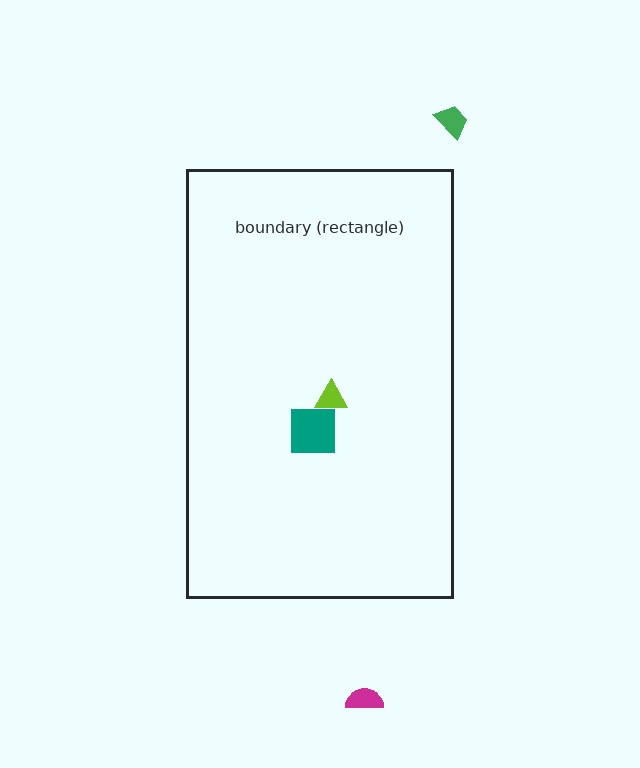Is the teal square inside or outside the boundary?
Inside.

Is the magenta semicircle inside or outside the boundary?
Outside.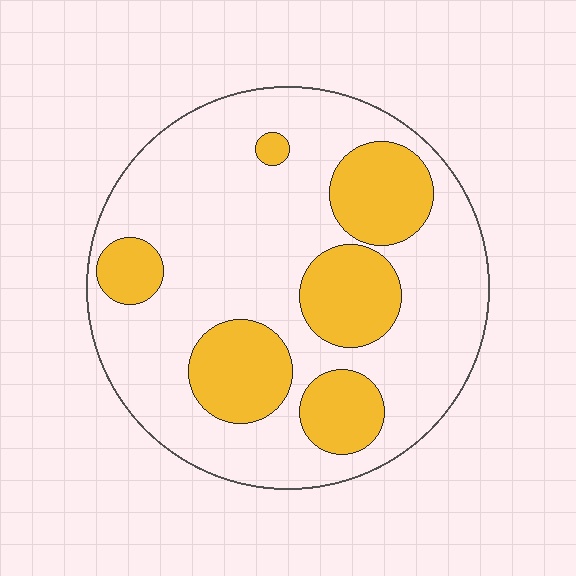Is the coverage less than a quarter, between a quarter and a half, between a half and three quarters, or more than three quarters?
Between a quarter and a half.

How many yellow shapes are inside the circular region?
6.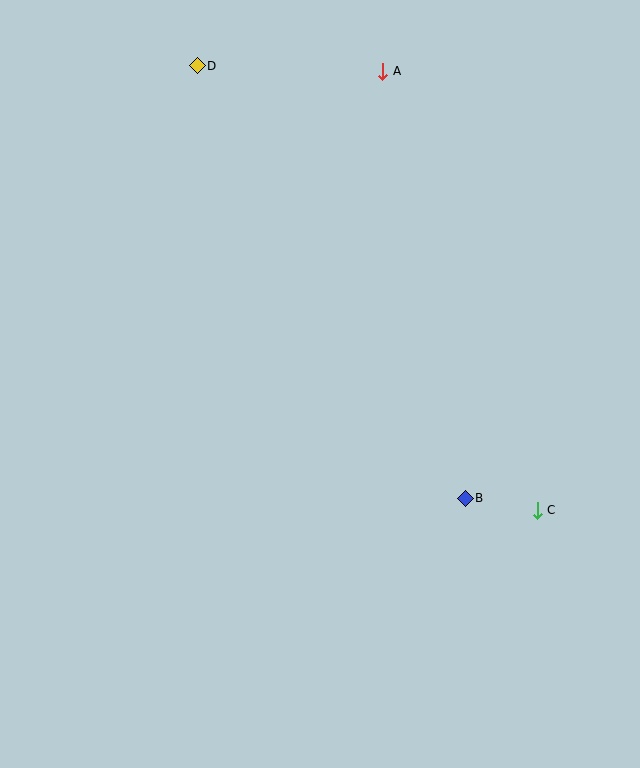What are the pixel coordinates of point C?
Point C is at (537, 510).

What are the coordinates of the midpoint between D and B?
The midpoint between D and B is at (331, 282).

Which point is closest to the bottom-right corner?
Point C is closest to the bottom-right corner.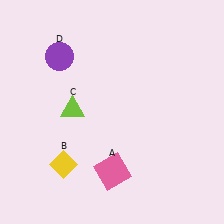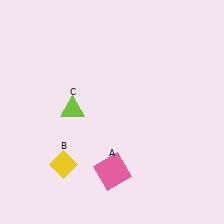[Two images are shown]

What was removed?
The purple circle (D) was removed in Image 2.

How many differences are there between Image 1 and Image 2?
There is 1 difference between the two images.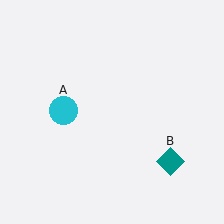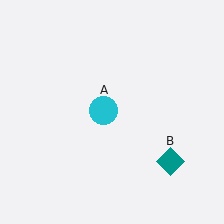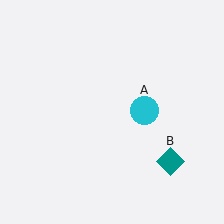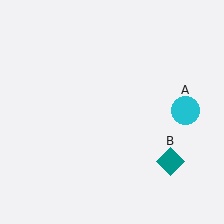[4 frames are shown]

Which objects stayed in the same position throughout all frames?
Teal diamond (object B) remained stationary.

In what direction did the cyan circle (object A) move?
The cyan circle (object A) moved right.